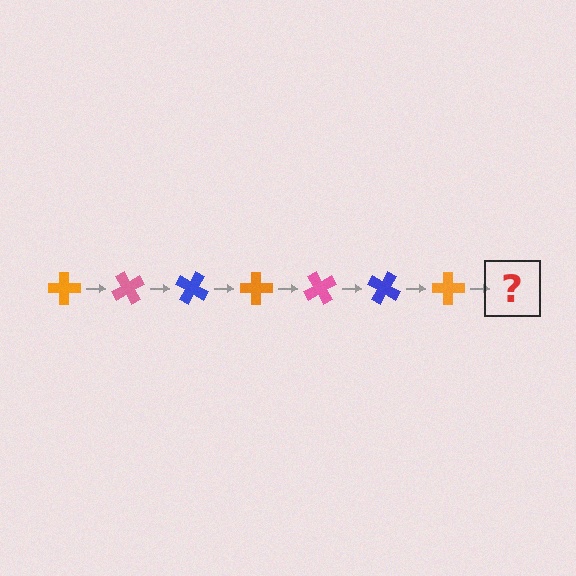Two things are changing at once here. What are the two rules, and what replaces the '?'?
The two rules are that it rotates 60 degrees each step and the color cycles through orange, pink, and blue. The '?' should be a pink cross, rotated 420 degrees from the start.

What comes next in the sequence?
The next element should be a pink cross, rotated 420 degrees from the start.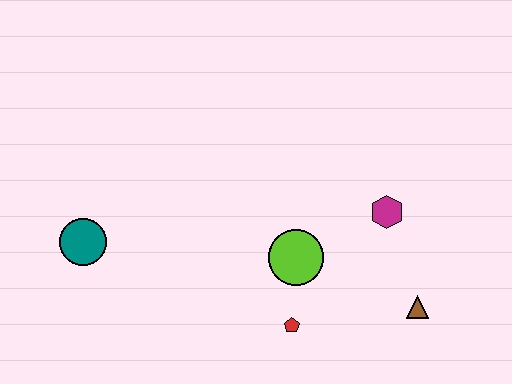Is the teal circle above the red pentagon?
Yes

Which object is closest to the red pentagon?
The lime circle is closest to the red pentagon.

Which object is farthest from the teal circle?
The brown triangle is farthest from the teal circle.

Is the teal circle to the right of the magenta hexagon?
No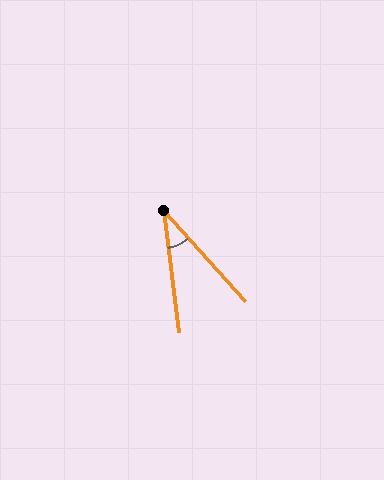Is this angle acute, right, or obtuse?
It is acute.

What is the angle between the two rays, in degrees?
Approximately 35 degrees.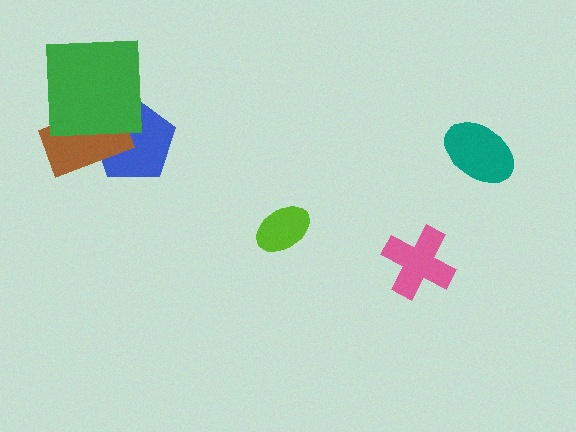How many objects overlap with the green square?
2 objects overlap with the green square.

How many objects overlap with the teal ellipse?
0 objects overlap with the teal ellipse.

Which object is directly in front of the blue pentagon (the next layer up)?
The brown rectangle is directly in front of the blue pentagon.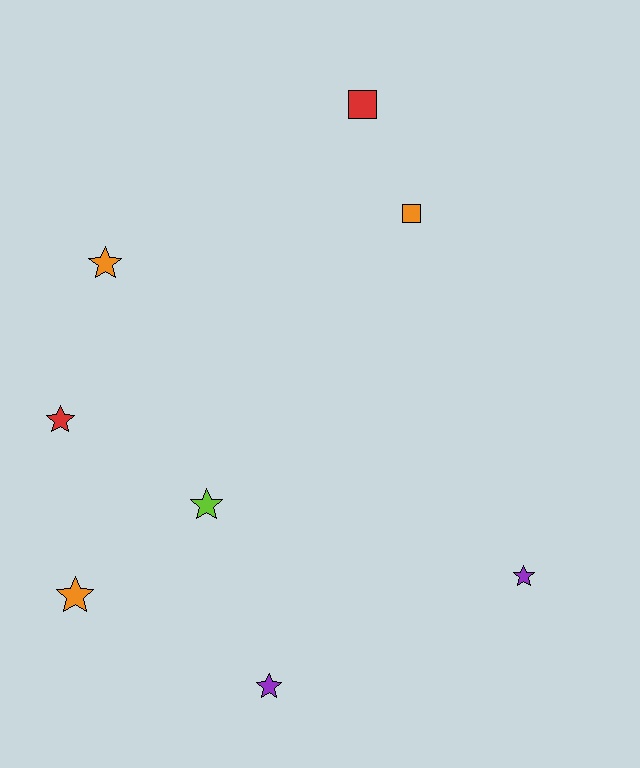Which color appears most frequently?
Orange, with 3 objects.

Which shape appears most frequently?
Star, with 6 objects.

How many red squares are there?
There is 1 red square.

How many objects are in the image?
There are 8 objects.